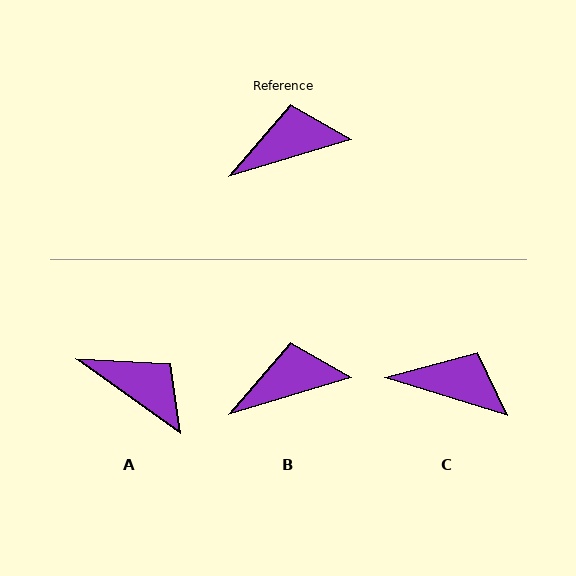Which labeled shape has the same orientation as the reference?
B.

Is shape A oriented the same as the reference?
No, it is off by about 52 degrees.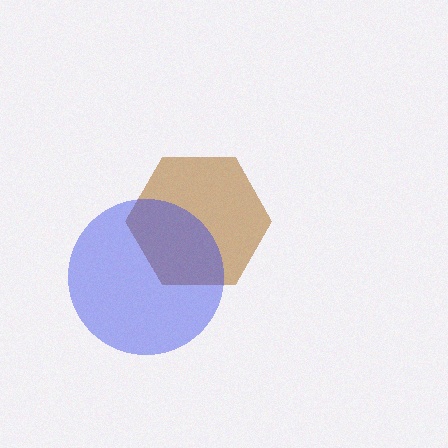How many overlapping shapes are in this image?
There are 2 overlapping shapes in the image.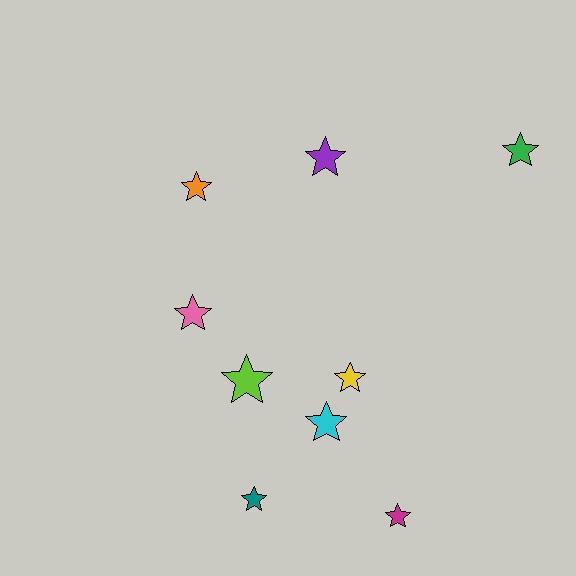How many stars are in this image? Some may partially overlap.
There are 9 stars.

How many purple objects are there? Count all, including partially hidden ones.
There is 1 purple object.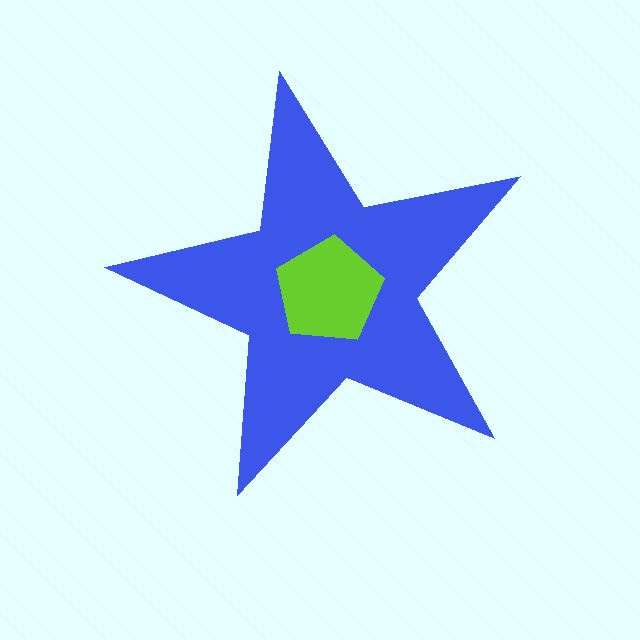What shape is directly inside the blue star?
The lime pentagon.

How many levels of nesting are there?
2.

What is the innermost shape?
The lime pentagon.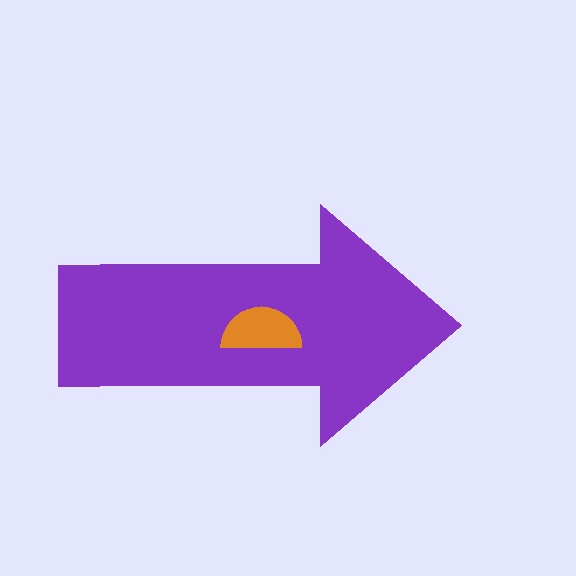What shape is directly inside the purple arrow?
The orange semicircle.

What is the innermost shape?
The orange semicircle.